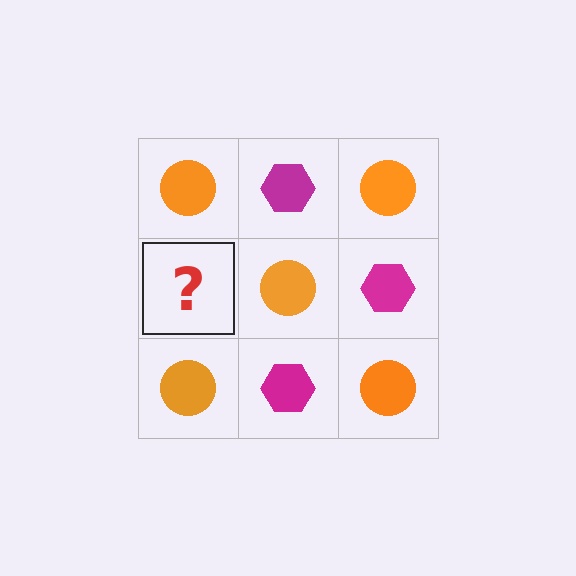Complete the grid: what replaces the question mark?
The question mark should be replaced with a magenta hexagon.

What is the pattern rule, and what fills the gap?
The rule is that it alternates orange circle and magenta hexagon in a checkerboard pattern. The gap should be filled with a magenta hexagon.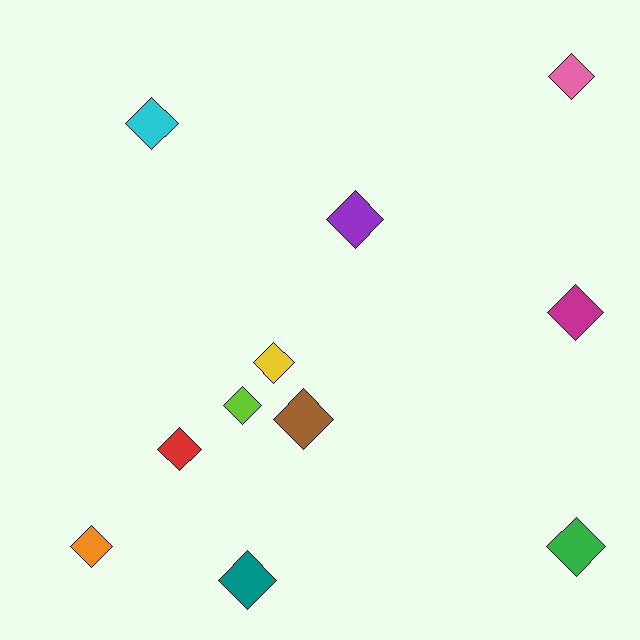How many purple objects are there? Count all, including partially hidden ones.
There is 1 purple object.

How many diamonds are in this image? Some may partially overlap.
There are 11 diamonds.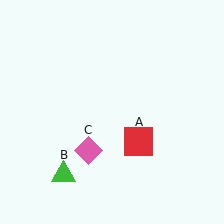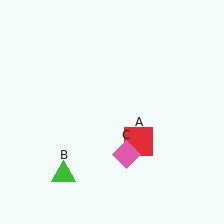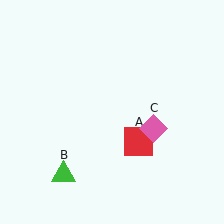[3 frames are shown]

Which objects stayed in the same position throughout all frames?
Red square (object A) and green triangle (object B) remained stationary.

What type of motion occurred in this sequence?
The pink diamond (object C) rotated counterclockwise around the center of the scene.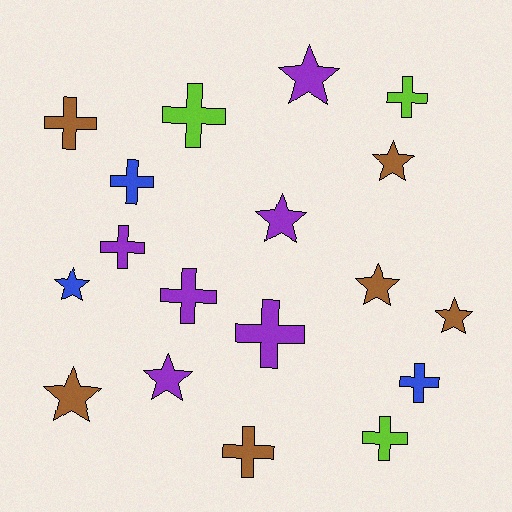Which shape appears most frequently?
Cross, with 10 objects.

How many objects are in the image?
There are 18 objects.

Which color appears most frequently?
Brown, with 6 objects.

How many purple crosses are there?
There are 3 purple crosses.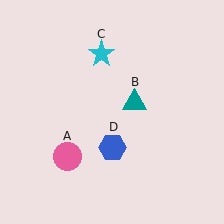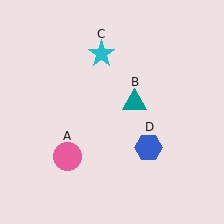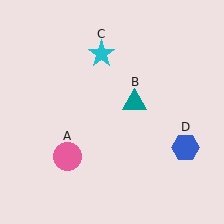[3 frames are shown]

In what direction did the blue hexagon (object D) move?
The blue hexagon (object D) moved right.